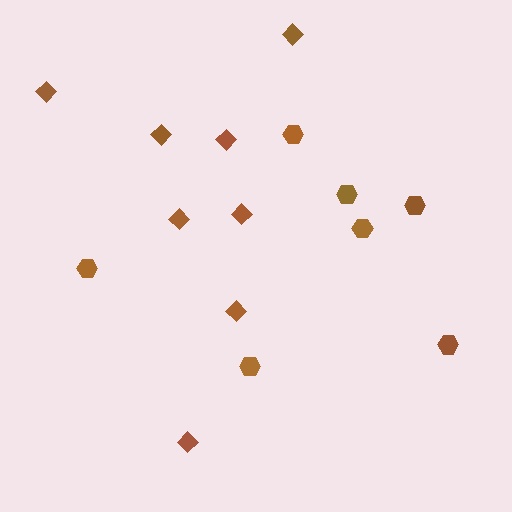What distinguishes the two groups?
There are 2 groups: one group of hexagons (7) and one group of diamonds (8).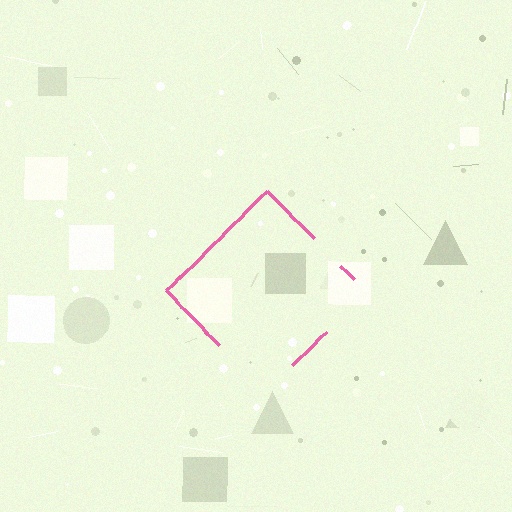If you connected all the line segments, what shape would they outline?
They would outline a diamond.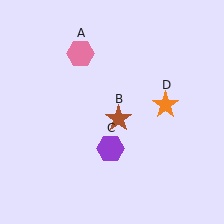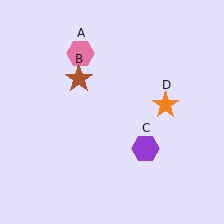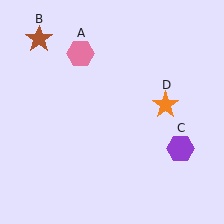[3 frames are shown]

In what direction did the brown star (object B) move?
The brown star (object B) moved up and to the left.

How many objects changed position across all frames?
2 objects changed position: brown star (object B), purple hexagon (object C).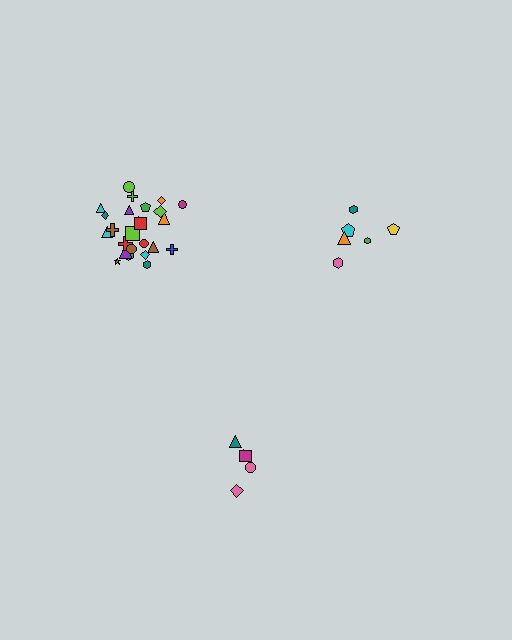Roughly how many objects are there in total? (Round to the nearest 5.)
Roughly 35 objects in total.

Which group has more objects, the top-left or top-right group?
The top-left group.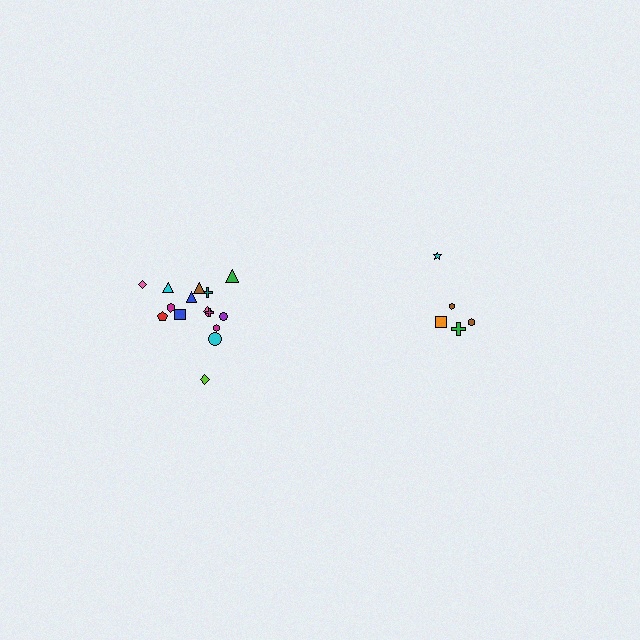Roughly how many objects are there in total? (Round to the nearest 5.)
Roughly 20 objects in total.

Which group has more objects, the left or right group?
The left group.